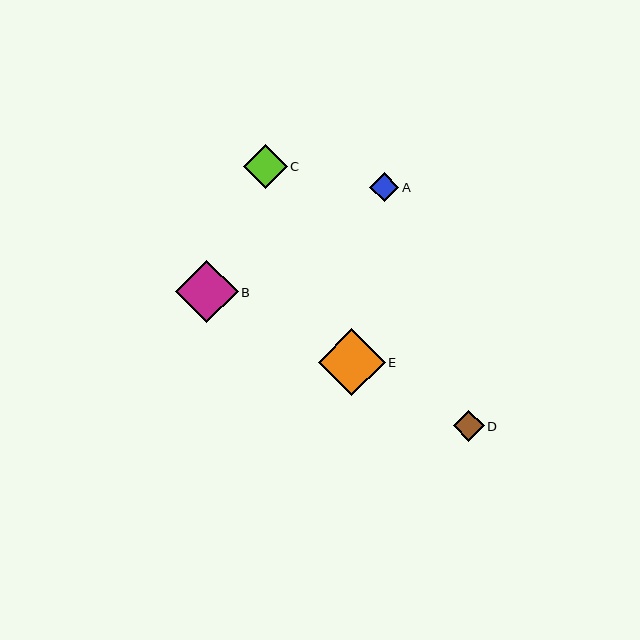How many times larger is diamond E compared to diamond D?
Diamond E is approximately 2.2 times the size of diamond D.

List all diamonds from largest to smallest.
From largest to smallest: E, B, C, D, A.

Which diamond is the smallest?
Diamond A is the smallest with a size of approximately 29 pixels.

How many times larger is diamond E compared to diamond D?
Diamond E is approximately 2.2 times the size of diamond D.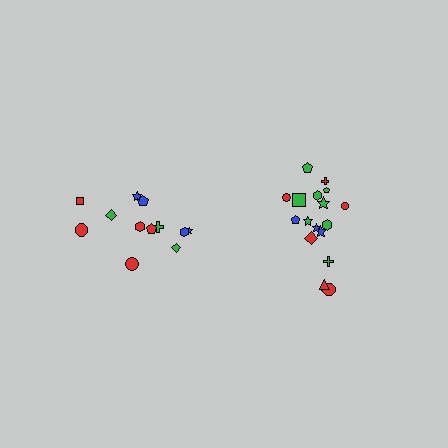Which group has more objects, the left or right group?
The right group.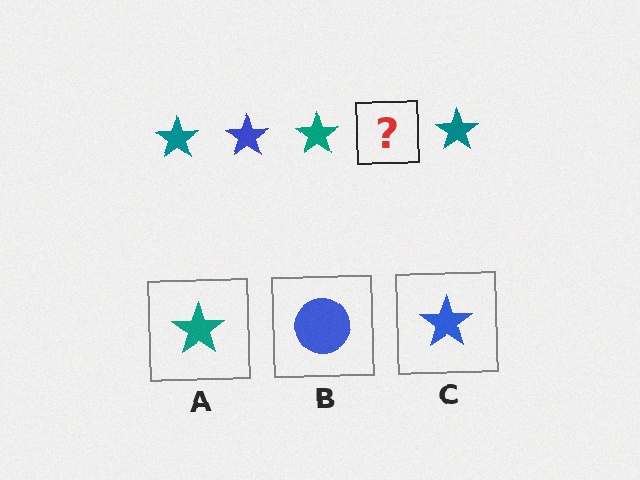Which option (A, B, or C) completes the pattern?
C.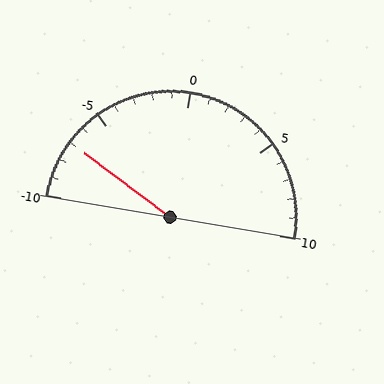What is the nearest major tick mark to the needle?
The nearest major tick mark is -5.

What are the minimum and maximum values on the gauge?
The gauge ranges from -10 to 10.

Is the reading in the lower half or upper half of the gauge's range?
The reading is in the lower half of the range (-10 to 10).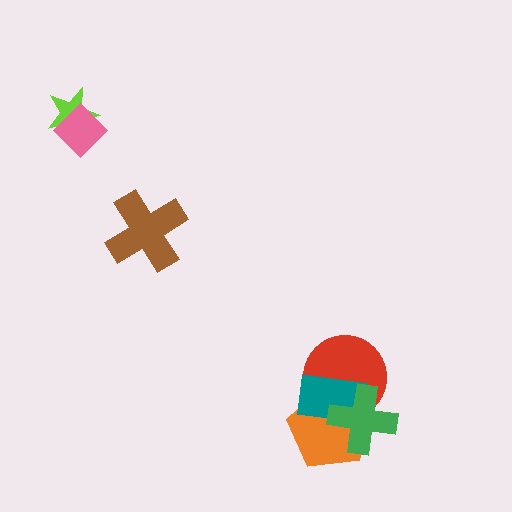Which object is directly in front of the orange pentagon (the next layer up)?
The teal rectangle is directly in front of the orange pentagon.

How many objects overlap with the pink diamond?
1 object overlaps with the pink diamond.